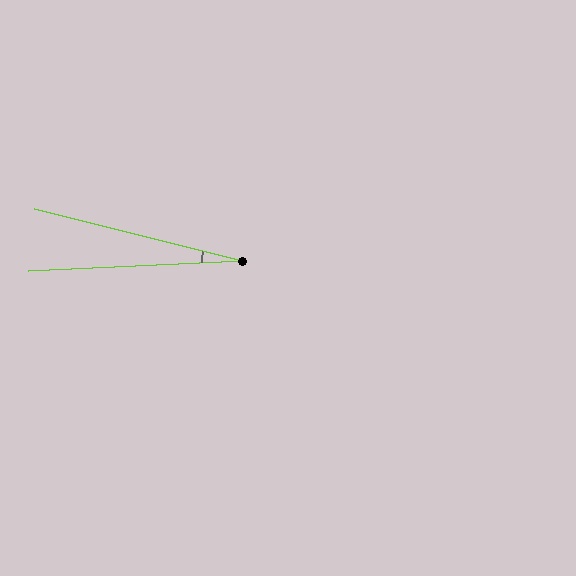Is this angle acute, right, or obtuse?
It is acute.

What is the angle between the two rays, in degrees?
Approximately 17 degrees.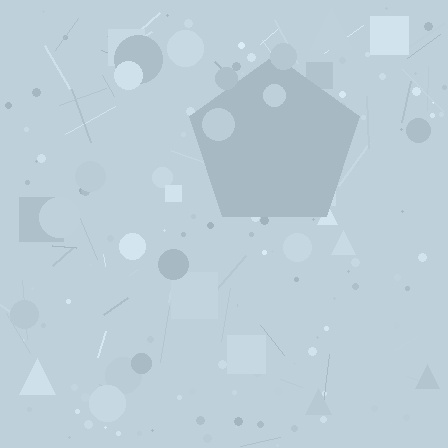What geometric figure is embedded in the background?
A pentagon is embedded in the background.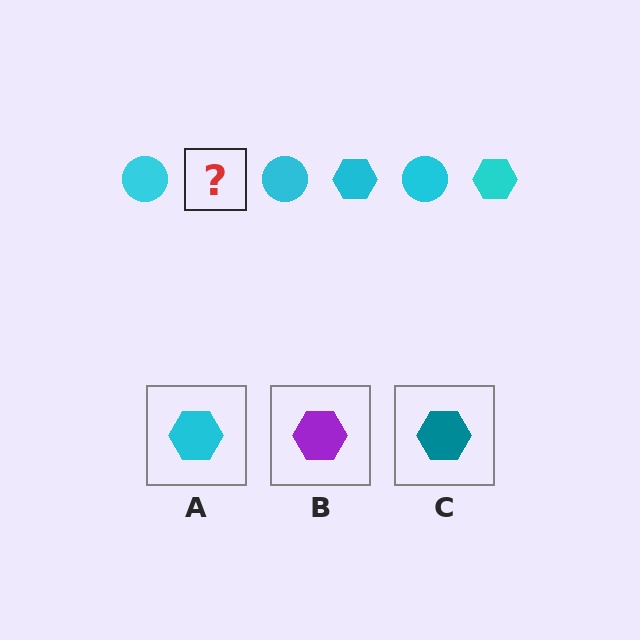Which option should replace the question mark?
Option A.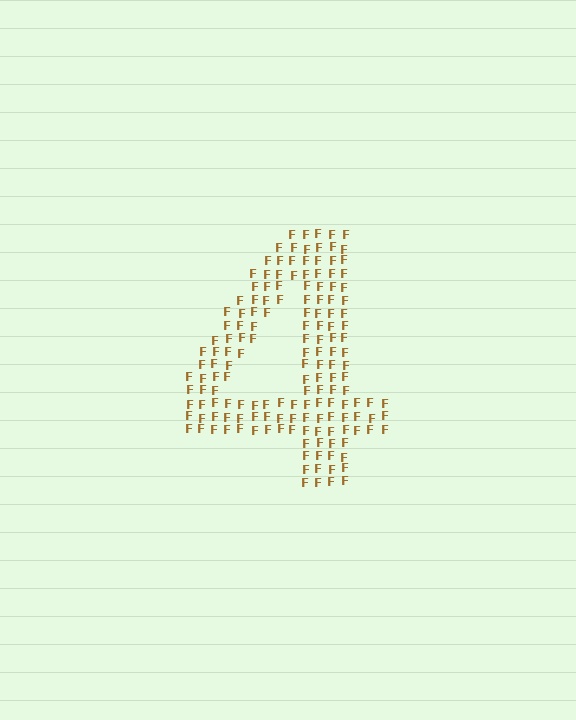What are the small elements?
The small elements are letter F's.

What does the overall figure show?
The overall figure shows the digit 4.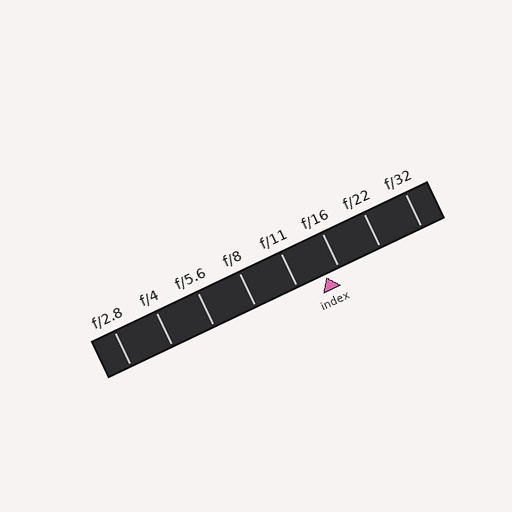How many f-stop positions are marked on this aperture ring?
There are 8 f-stop positions marked.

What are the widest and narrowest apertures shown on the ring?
The widest aperture shown is f/2.8 and the narrowest is f/32.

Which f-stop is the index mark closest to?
The index mark is closest to f/16.